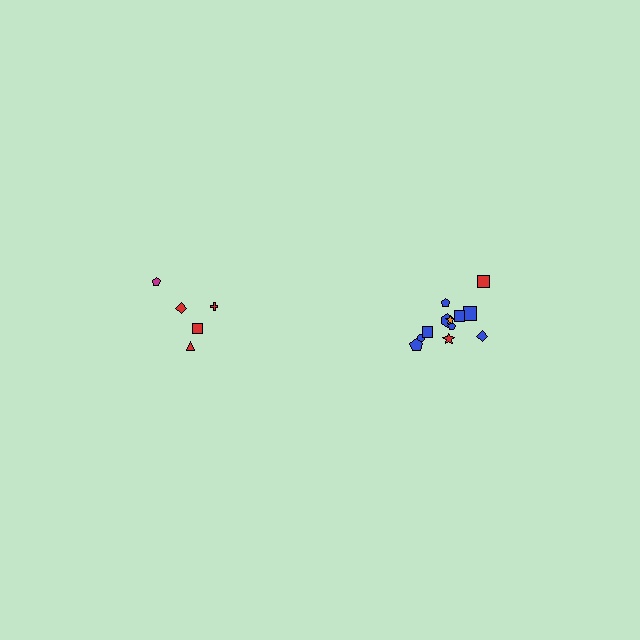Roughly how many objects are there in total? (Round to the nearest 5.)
Roughly 15 objects in total.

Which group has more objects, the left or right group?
The right group.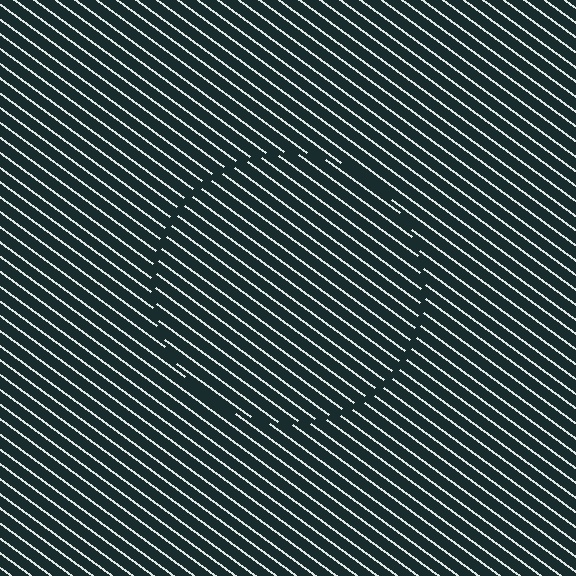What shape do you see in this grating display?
An illusory circle. The interior of the shape contains the same grating, shifted by half a period — the contour is defined by the phase discontinuity where line-ends from the inner and outer gratings abut.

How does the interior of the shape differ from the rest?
The interior of the shape contains the same grating, shifted by half a period — the contour is defined by the phase discontinuity where line-ends from the inner and outer gratings abut.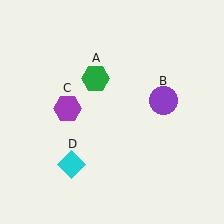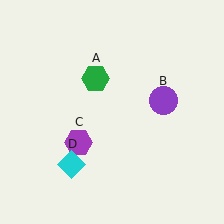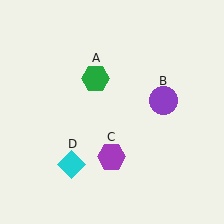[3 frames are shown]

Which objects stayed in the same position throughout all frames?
Green hexagon (object A) and purple circle (object B) and cyan diamond (object D) remained stationary.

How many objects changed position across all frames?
1 object changed position: purple hexagon (object C).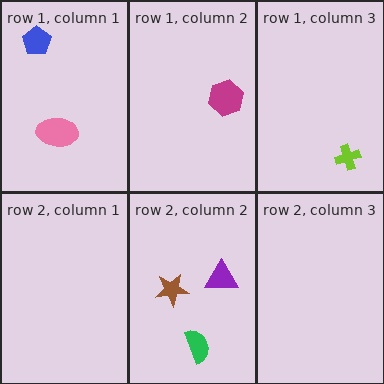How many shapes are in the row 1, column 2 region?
1.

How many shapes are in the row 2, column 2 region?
3.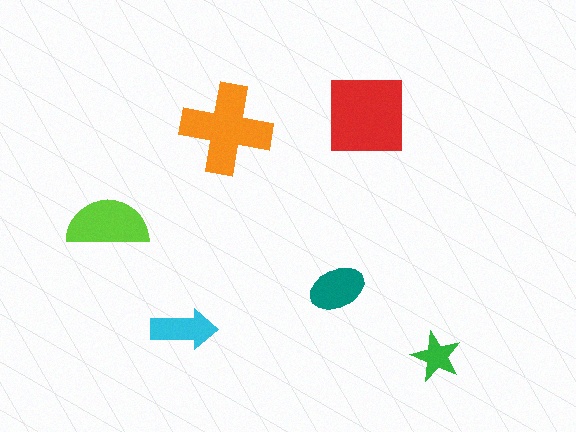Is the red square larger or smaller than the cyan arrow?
Larger.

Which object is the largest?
The red square.